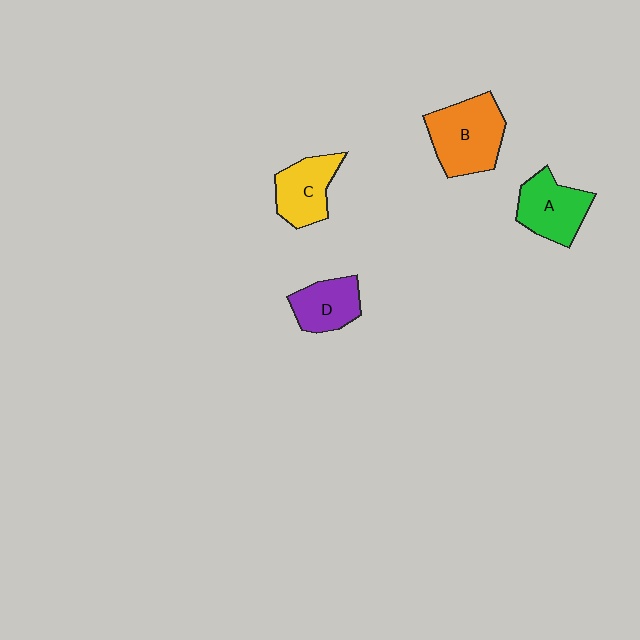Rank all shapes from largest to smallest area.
From largest to smallest: B (orange), A (green), C (yellow), D (purple).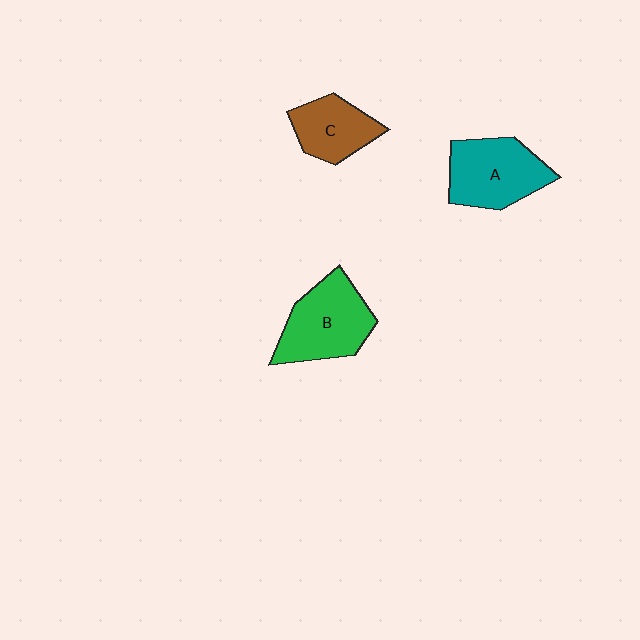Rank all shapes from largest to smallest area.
From largest to smallest: B (green), A (teal), C (brown).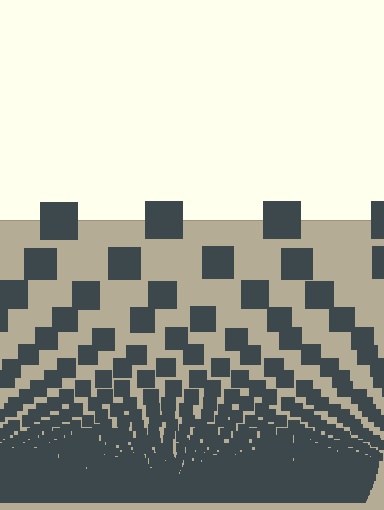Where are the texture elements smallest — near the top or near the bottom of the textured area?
Near the bottom.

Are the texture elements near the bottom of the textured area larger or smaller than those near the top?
Smaller. The gradient is inverted — elements near the bottom are smaller and denser.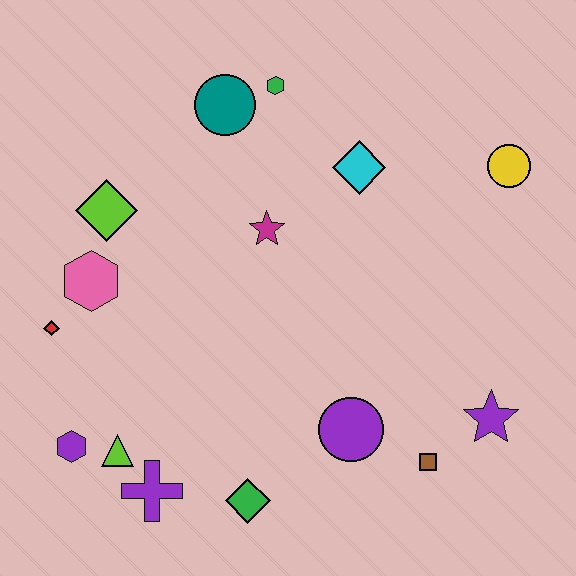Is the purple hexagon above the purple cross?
Yes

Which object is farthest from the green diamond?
The yellow circle is farthest from the green diamond.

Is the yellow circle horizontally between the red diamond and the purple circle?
No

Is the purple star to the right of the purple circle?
Yes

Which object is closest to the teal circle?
The green hexagon is closest to the teal circle.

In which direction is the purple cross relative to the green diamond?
The purple cross is to the left of the green diamond.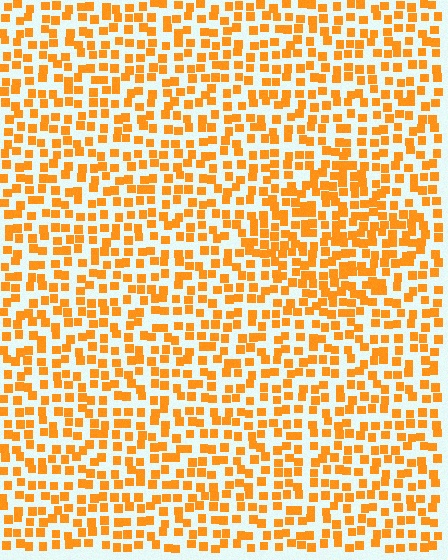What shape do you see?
I see a diamond.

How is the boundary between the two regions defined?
The boundary is defined by a change in element density (approximately 1.5x ratio). All elements are the same color, size, and shape.